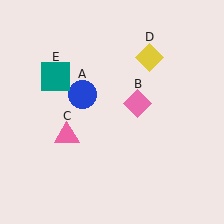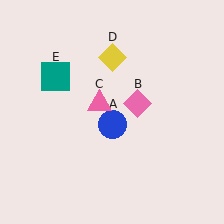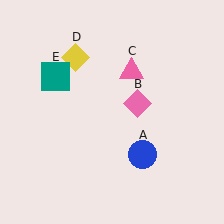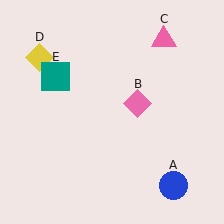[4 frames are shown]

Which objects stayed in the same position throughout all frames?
Pink diamond (object B) and teal square (object E) remained stationary.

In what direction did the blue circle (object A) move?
The blue circle (object A) moved down and to the right.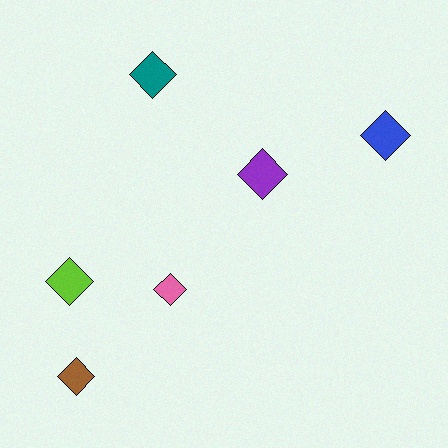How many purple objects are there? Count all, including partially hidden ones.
There is 1 purple object.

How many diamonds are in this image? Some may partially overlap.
There are 6 diamonds.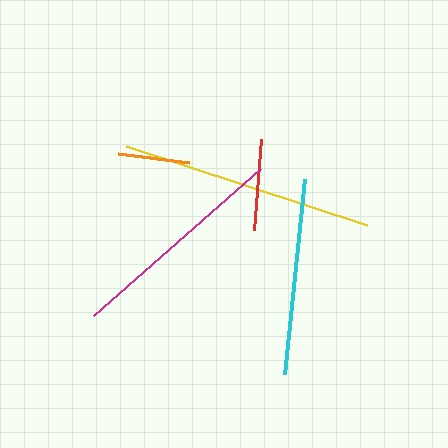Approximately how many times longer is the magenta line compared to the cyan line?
The magenta line is approximately 1.1 times the length of the cyan line.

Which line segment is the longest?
The yellow line is the longest at approximately 253 pixels.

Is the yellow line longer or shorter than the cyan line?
The yellow line is longer than the cyan line.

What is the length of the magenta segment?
The magenta segment is approximately 223 pixels long.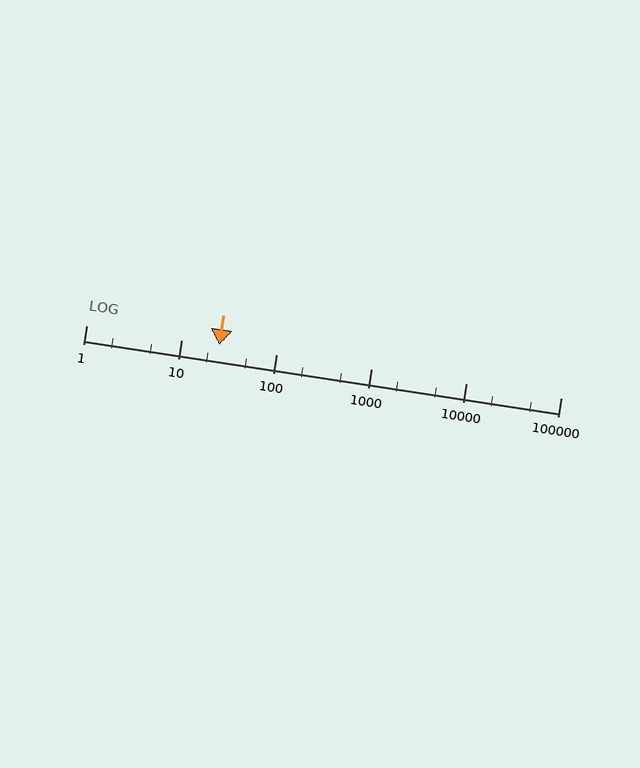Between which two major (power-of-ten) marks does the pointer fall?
The pointer is between 10 and 100.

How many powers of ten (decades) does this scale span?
The scale spans 5 decades, from 1 to 100000.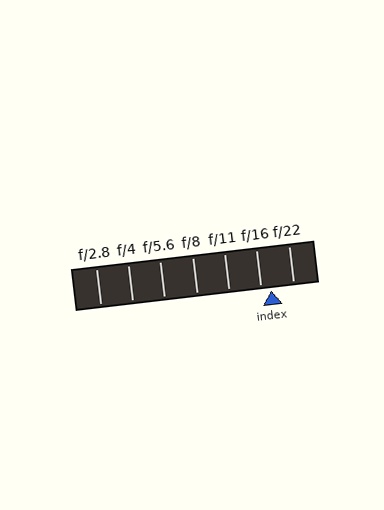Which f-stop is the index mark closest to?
The index mark is closest to f/16.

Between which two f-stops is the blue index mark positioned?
The index mark is between f/16 and f/22.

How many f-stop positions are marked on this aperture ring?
There are 7 f-stop positions marked.